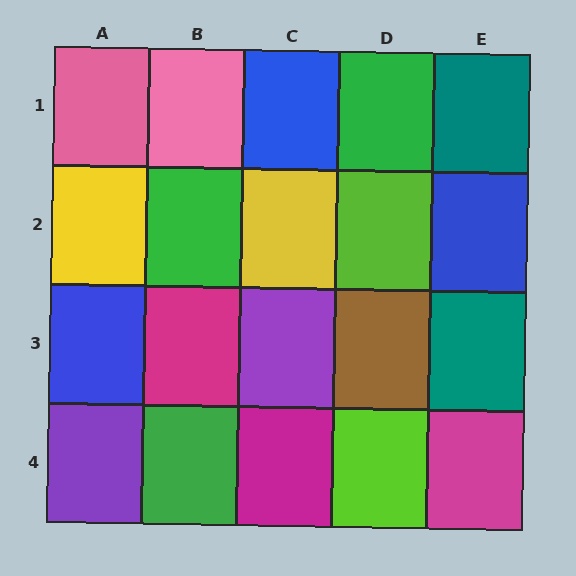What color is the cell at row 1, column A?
Pink.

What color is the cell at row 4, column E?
Magenta.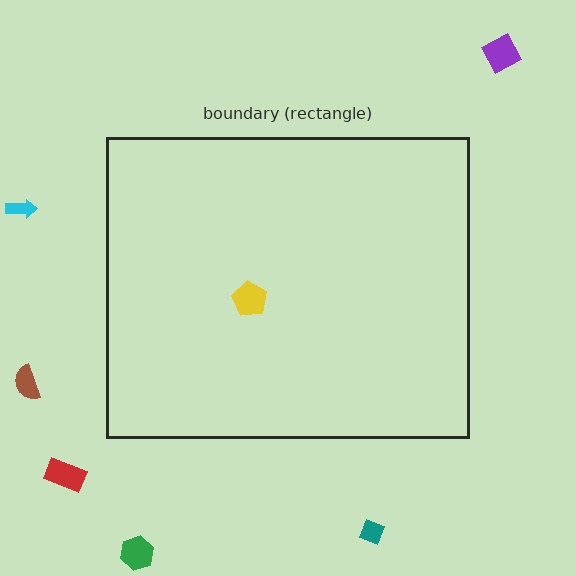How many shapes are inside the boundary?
1 inside, 6 outside.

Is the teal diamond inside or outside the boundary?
Outside.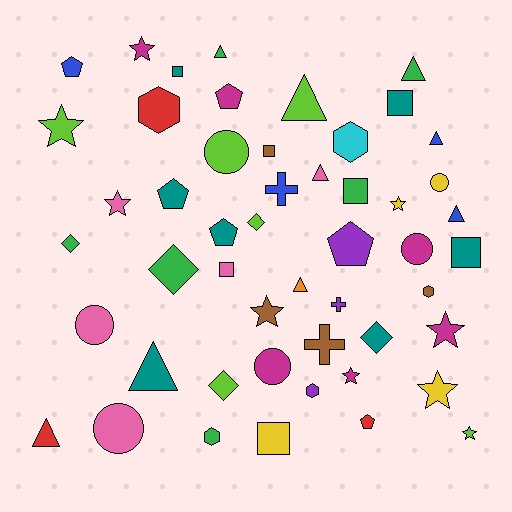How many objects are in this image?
There are 50 objects.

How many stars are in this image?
There are 9 stars.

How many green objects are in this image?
There are 6 green objects.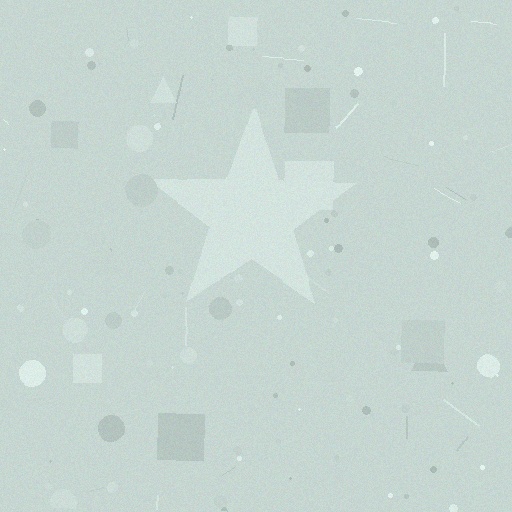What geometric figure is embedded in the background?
A star is embedded in the background.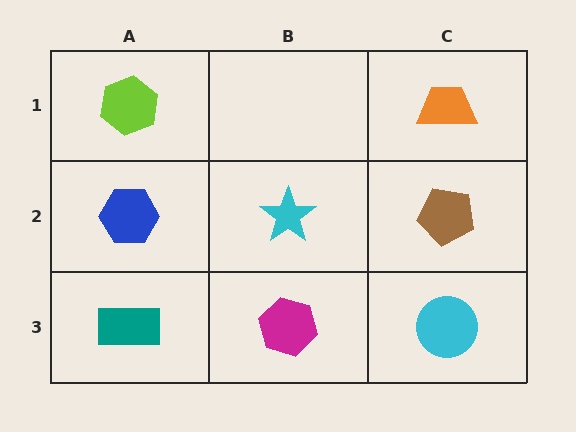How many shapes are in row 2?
3 shapes.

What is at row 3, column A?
A teal rectangle.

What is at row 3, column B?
A magenta hexagon.